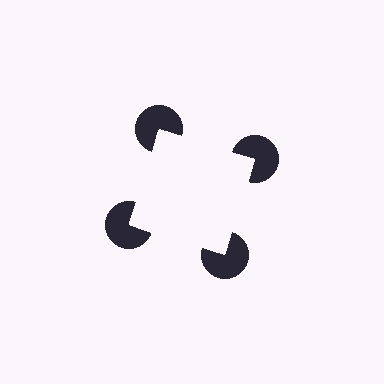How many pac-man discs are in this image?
There are 4 — one at each vertex of the illusory square.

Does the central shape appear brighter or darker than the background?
It typically appears slightly brighter than the background, even though no actual brightness change is drawn.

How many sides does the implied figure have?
4 sides.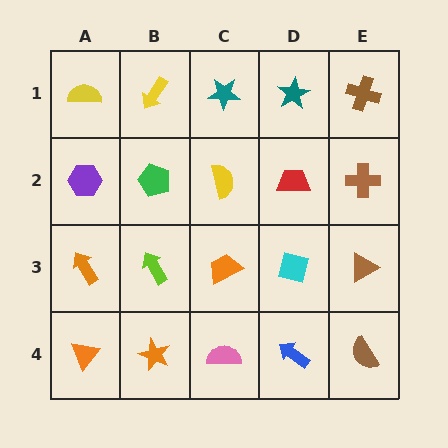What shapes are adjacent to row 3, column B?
A green pentagon (row 2, column B), an orange star (row 4, column B), an orange arrow (row 3, column A), an orange trapezoid (row 3, column C).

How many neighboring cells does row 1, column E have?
2.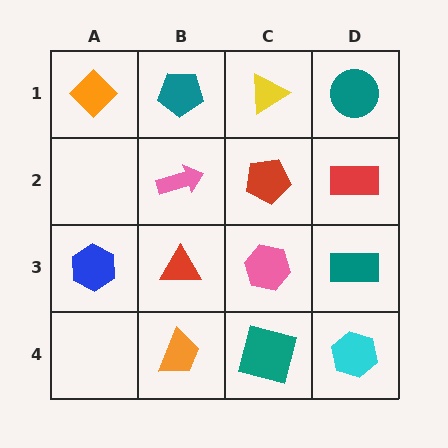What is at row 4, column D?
A cyan hexagon.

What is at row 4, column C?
A teal square.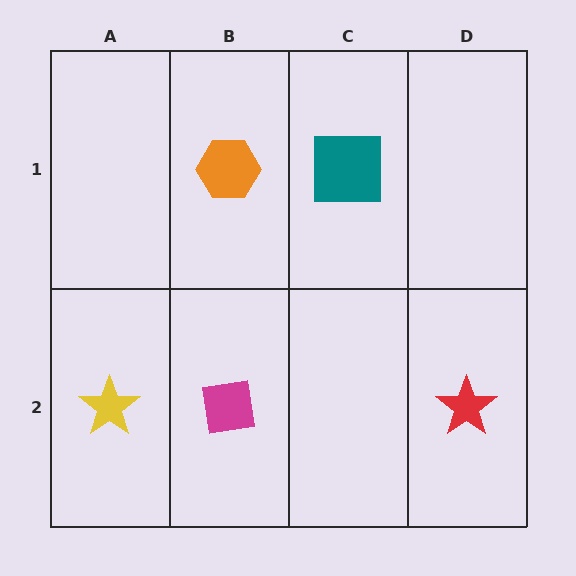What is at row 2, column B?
A magenta square.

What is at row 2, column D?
A red star.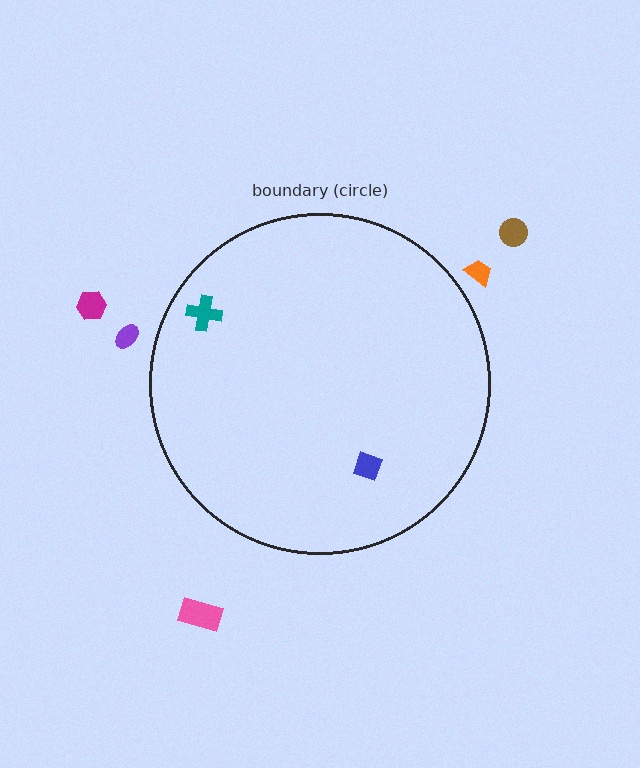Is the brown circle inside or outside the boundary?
Outside.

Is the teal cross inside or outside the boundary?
Inside.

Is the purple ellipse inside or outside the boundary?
Outside.